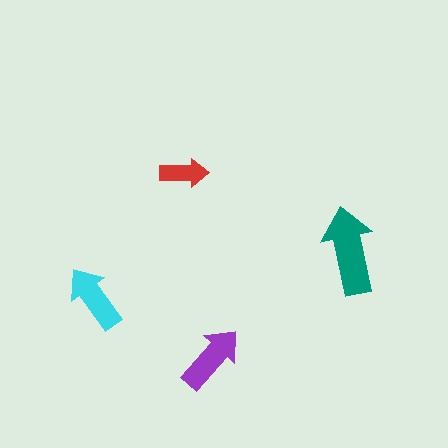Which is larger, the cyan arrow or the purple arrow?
The purple one.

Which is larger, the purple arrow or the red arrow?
The purple one.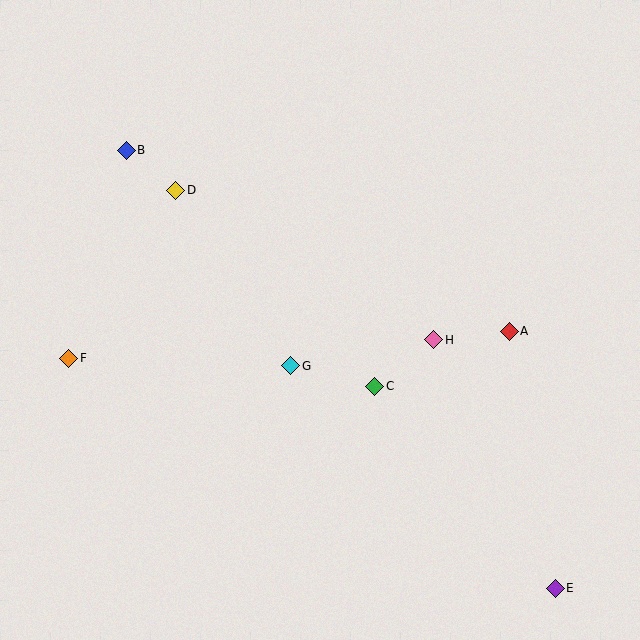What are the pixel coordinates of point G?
Point G is at (291, 366).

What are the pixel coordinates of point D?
Point D is at (176, 190).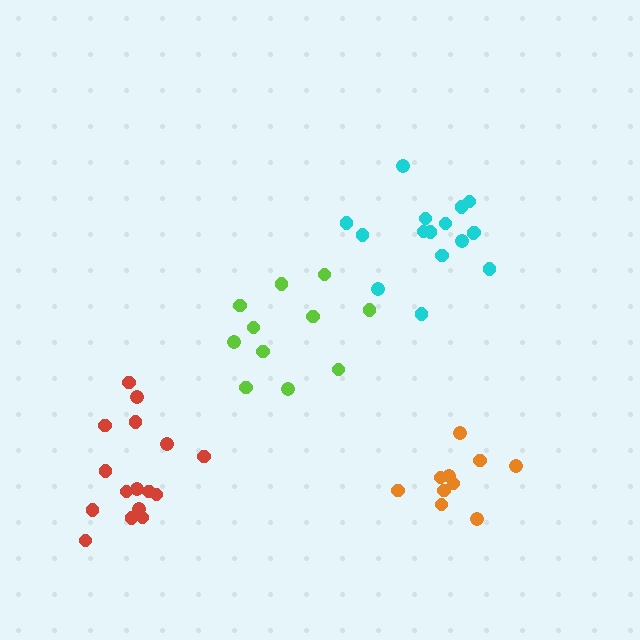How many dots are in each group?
Group 1: 16 dots, Group 2: 10 dots, Group 3: 11 dots, Group 4: 16 dots (53 total).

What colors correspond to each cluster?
The clusters are colored: cyan, orange, lime, red.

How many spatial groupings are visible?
There are 4 spatial groupings.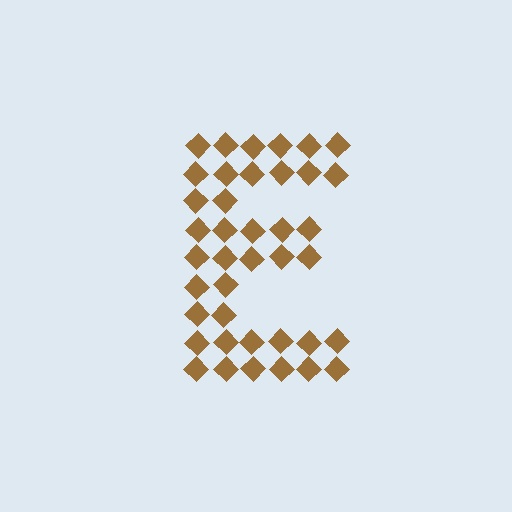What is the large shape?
The large shape is the letter E.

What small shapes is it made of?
It is made of small diamonds.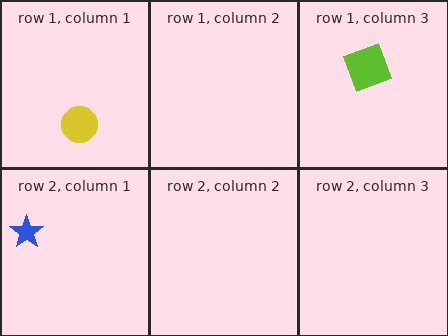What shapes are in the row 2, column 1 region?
The blue star.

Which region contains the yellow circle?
The row 1, column 1 region.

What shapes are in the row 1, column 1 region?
The yellow circle.